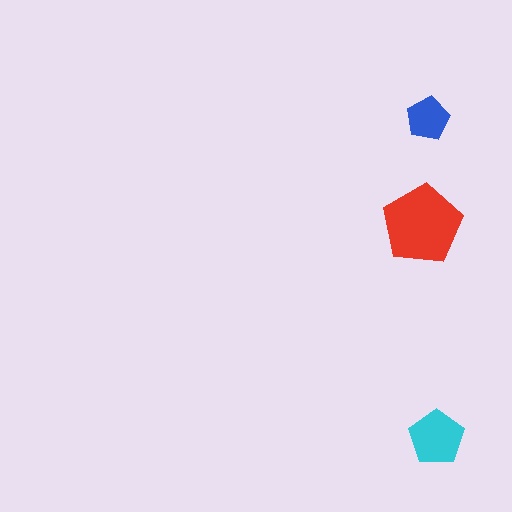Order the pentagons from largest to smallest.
the red one, the cyan one, the blue one.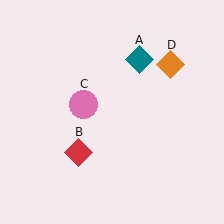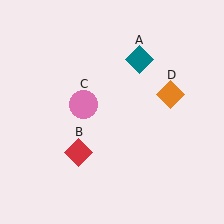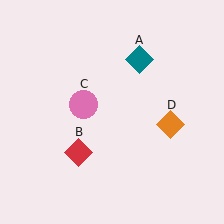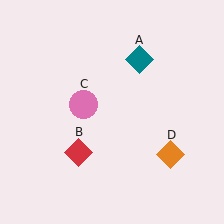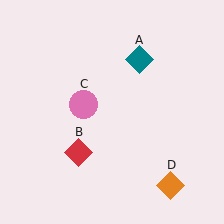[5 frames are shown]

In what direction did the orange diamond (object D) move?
The orange diamond (object D) moved down.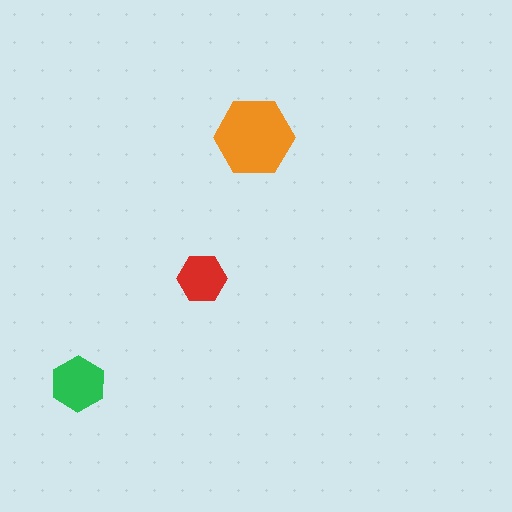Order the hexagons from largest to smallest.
the orange one, the green one, the red one.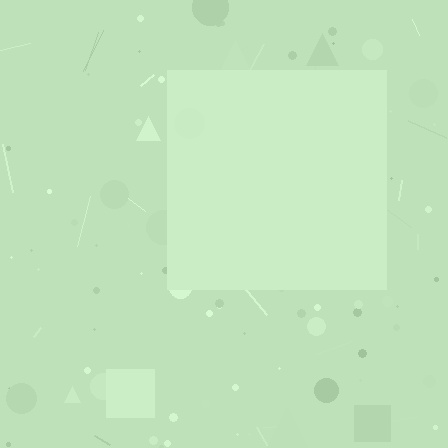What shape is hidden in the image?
A square is hidden in the image.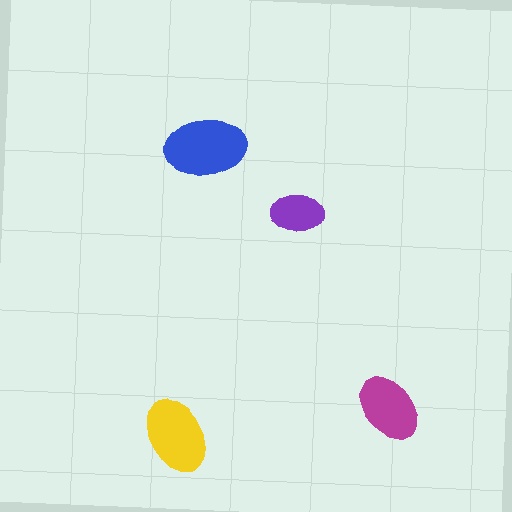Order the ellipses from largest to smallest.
the blue one, the yellow one, the magenta one, the purple one.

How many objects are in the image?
There are 4 objects in the image.